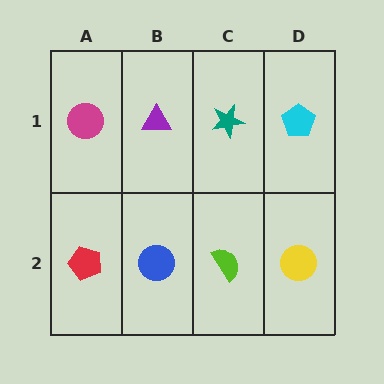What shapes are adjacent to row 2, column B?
A purple triangle (row 1, column B), a red pentagon (row 2, column A), a lime semicircle (row 2, column C).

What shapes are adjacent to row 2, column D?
A cyan pentagon (row 1, column D), a lime semicircle (row 2, column C).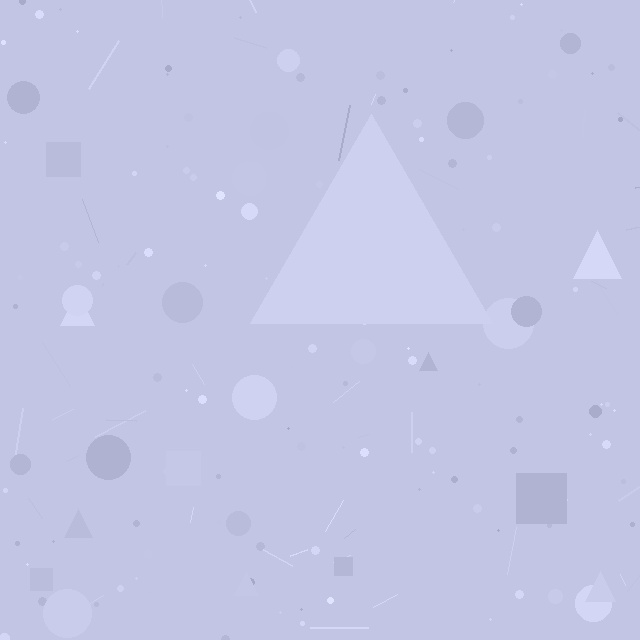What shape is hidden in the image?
A triangle is hidden in the image.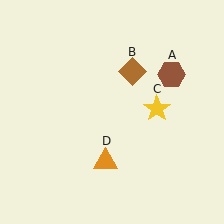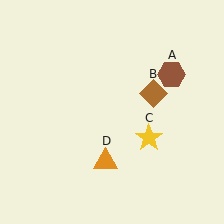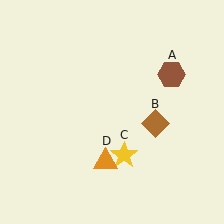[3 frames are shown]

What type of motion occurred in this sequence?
The brown diamond (object B), yellow star (object C) rotated clockwise around the center of the scene.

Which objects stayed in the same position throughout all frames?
Brown hexagon (object A) and orange triangle (object D) remained stationary.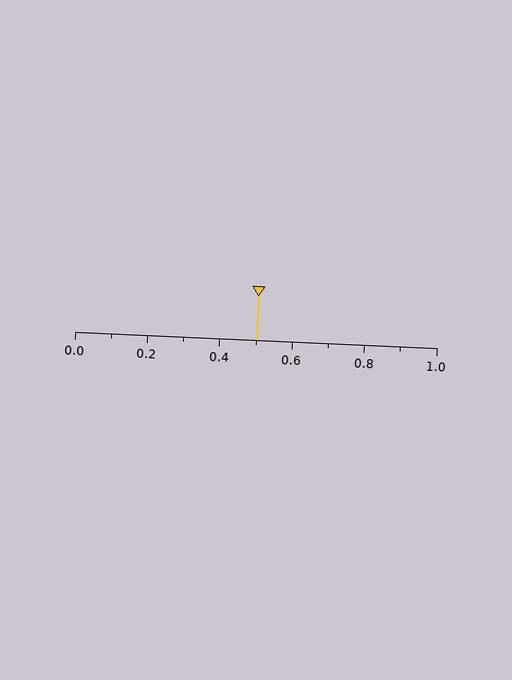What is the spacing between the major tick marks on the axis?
The major ticks are spaced 0.2 apart.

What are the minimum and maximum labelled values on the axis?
The axis runs from 0.0 to 1.0.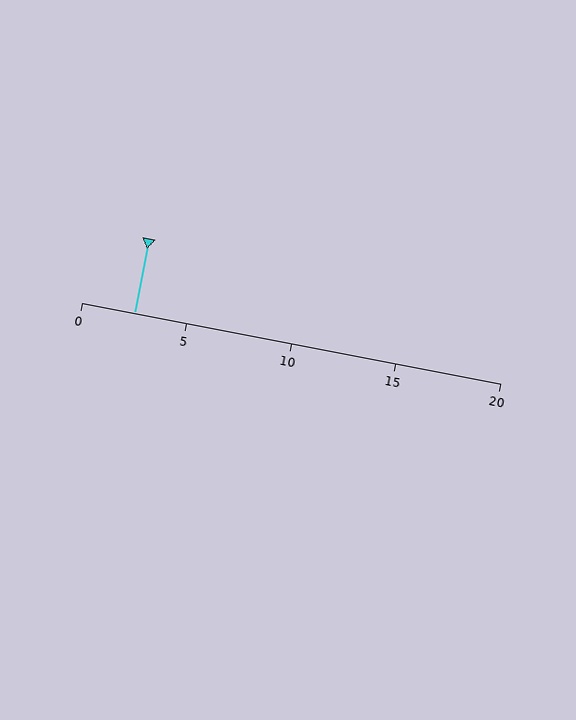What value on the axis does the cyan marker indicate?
The marker indicates approximately 2.5.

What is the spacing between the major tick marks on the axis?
The major ticks are spaced 5 apart.